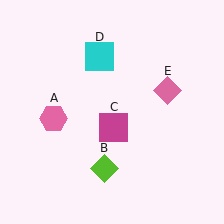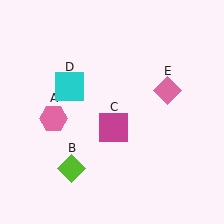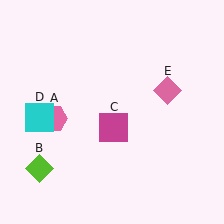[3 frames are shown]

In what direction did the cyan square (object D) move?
The cyan square (object D) moved down and to the left.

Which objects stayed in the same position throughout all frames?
Pink hexagon (object A) and magenta square (object C) and pink diamond (object E) remained stationary.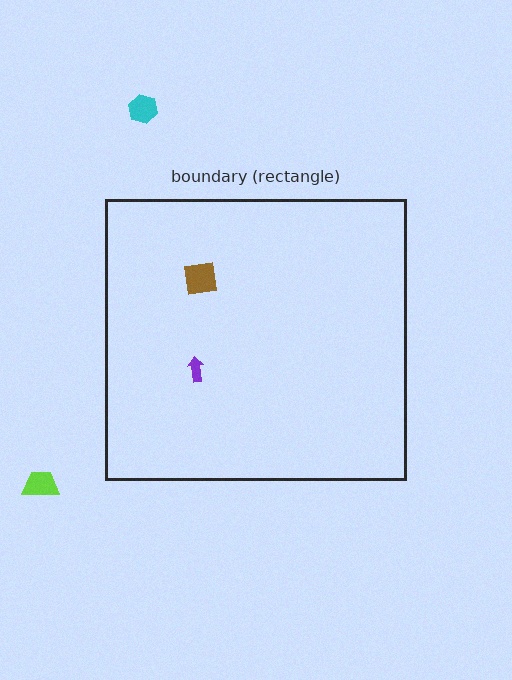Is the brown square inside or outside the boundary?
Inside.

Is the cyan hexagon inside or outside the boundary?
Outside.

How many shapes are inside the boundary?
2 inside, 2 outside.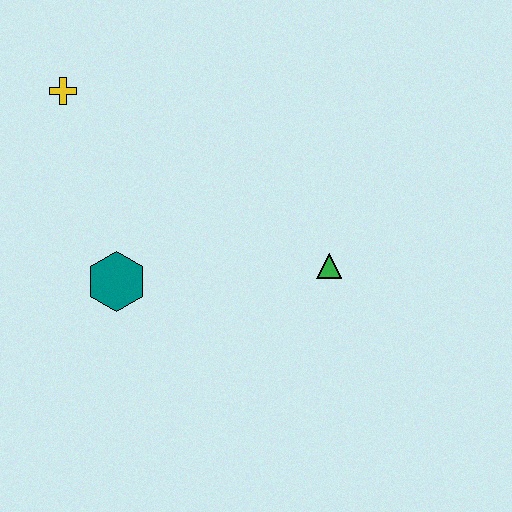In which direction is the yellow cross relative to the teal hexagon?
The yellow cross is above the teal hexagon.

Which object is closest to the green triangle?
The teal hexagon is closest to the green triangle.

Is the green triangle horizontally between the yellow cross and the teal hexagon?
No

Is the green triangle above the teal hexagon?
Yes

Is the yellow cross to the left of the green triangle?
Yes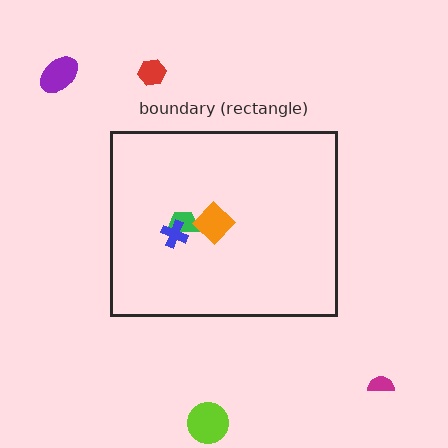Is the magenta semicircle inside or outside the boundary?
Outside.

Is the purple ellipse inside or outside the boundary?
Outside.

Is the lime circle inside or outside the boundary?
Outside.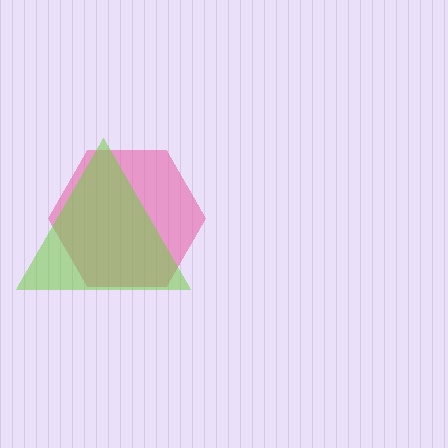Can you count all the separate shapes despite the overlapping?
Yes, there are 2 separate shapes.